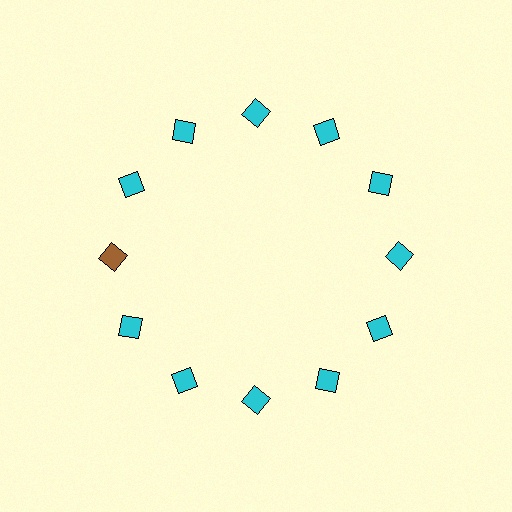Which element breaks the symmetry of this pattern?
The brown square at roughly the 9 o'clock position breaks the symmetry. All other shapes are cyan squares.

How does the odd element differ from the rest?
It has a different color: brown instead of cyan.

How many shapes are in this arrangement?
There are 12 shapes arranged in a ring pattern.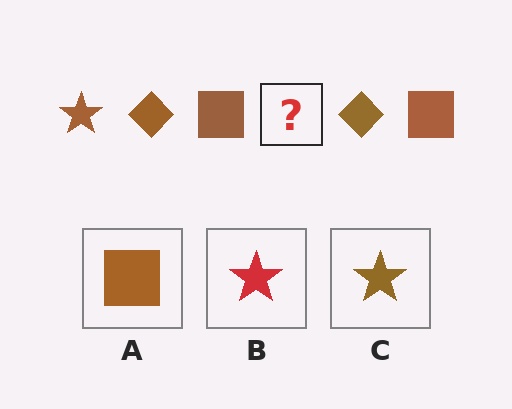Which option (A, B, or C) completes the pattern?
C.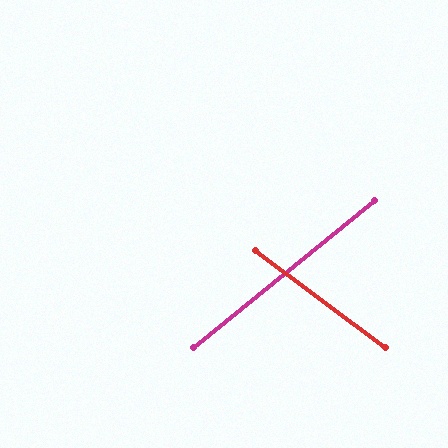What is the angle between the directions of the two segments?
Approximately 76 degrees.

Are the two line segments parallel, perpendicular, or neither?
Neither parallel nor perpendicular — they differ by about 76°.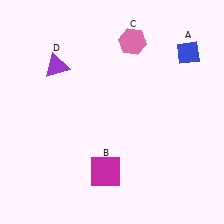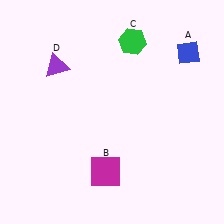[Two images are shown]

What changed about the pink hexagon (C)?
In Image 1, C is pink. In Image 2, it changed to green.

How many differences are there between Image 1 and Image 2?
There is 1 difference between the two images.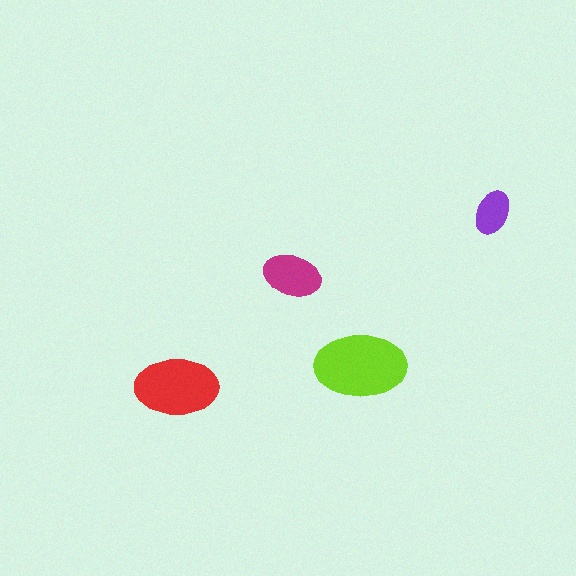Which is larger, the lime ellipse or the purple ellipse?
The lime one.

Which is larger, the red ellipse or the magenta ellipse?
The red one.